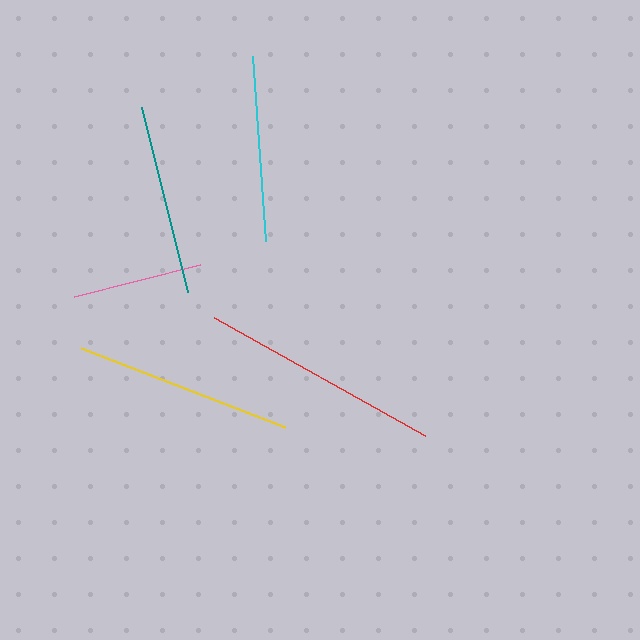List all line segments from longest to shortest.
From longest to shortest: red, yellow, teal, cyan, pink.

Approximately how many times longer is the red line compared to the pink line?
The red line is approximately 1.9 times the length of the pink line.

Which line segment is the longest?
The red line is the longest at approximately 242 pixels.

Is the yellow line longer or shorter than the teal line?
The yellow line is longer than the teal line.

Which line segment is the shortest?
The pink line is the shortest at approximately 130 pixels.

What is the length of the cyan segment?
The cyan segment is approximately 185 pixels long.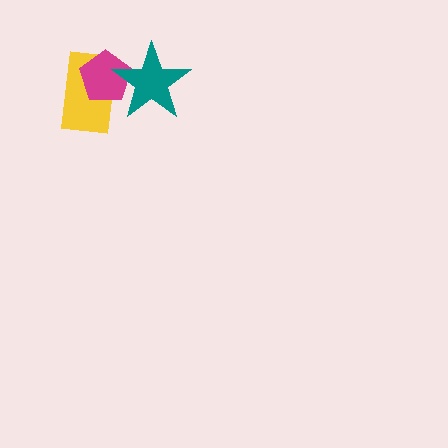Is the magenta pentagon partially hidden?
Yes, it is partially covered by another shape.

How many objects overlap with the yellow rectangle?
2 objects overlap with the yellow rectangle.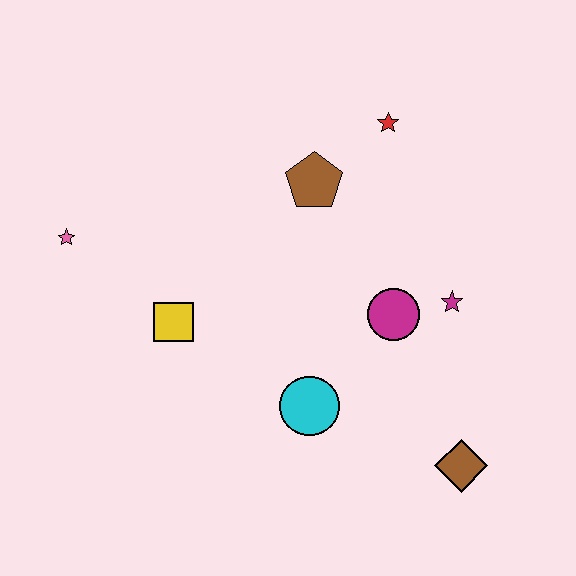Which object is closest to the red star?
The brown pentagon is closest to the red star.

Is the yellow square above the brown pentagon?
No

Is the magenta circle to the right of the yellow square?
Yes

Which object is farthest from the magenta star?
The pink star is farthest from the magenta star.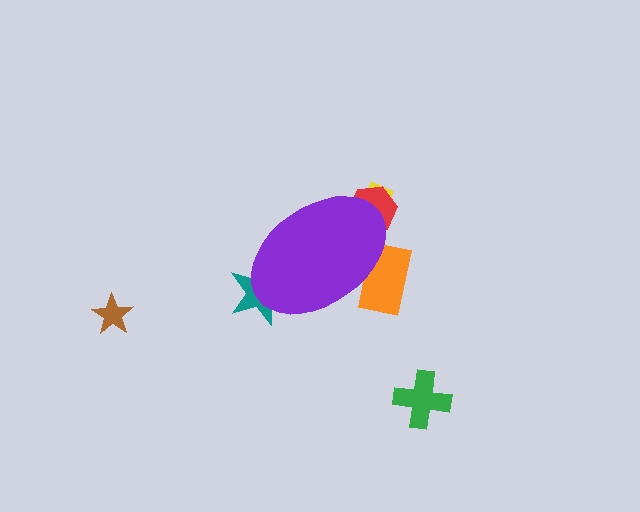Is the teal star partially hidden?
Yes, the teal star is partially hidden behind the purple ellipse.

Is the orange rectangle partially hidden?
Yes, the orange rectangle is partially hidden behind the purple ellipse.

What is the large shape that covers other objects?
A purple ellipse.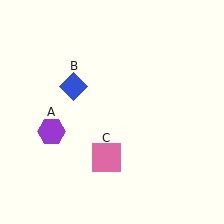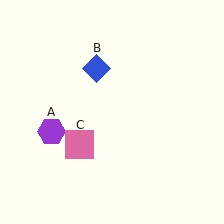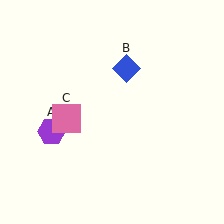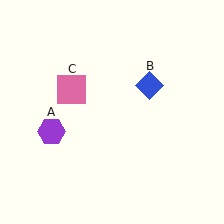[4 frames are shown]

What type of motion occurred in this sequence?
The blue diamond (object B), pink square (object C) rotated clockwise around the center of the scene.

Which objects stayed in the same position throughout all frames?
Purple hexagon (object A) remained stationary.